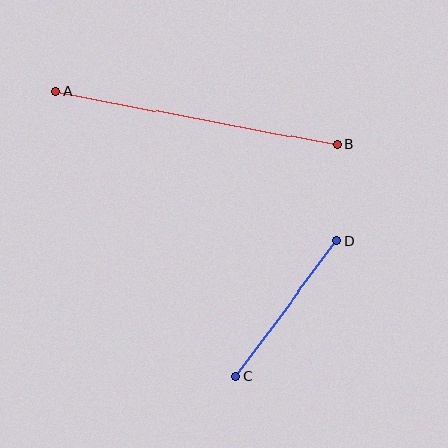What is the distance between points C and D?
The distance is approximately 169 pixels.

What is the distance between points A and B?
The distance is approximately 287 pixels.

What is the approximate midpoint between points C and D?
The midpoint is at approximately (287, 308) pixels.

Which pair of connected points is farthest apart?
Points A and B are farthest apart.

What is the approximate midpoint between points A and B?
The midpoint is at approximately (197, 118) pixels.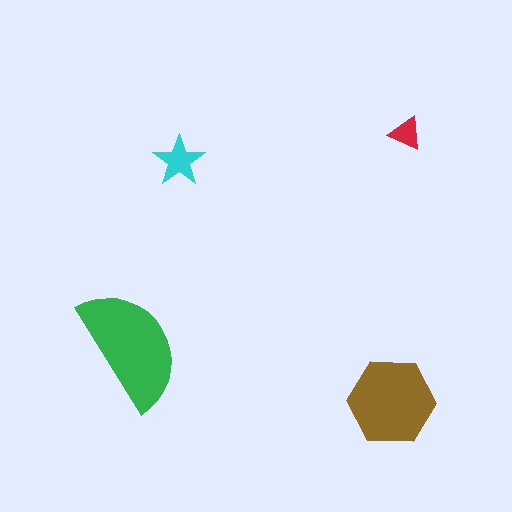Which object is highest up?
The red triangle is topmost.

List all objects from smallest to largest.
The red triangle, the cyan star, the brown hexagon, the green semicircle.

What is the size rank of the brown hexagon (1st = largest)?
2nd.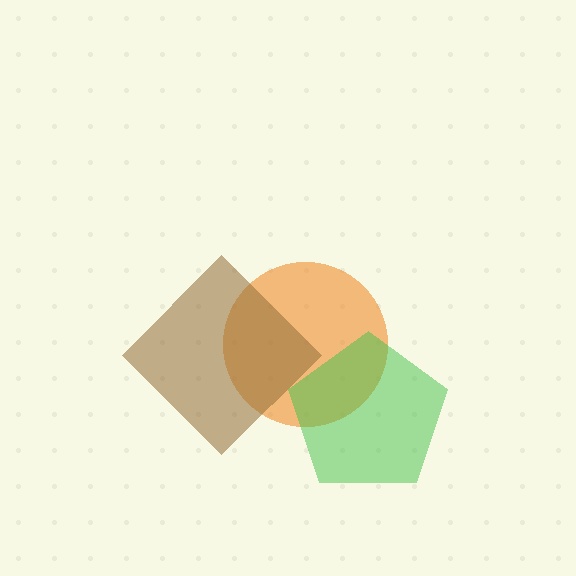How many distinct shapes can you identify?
There are 3 distinct shapes: an orange circle, a brown diamond, a green pentagon.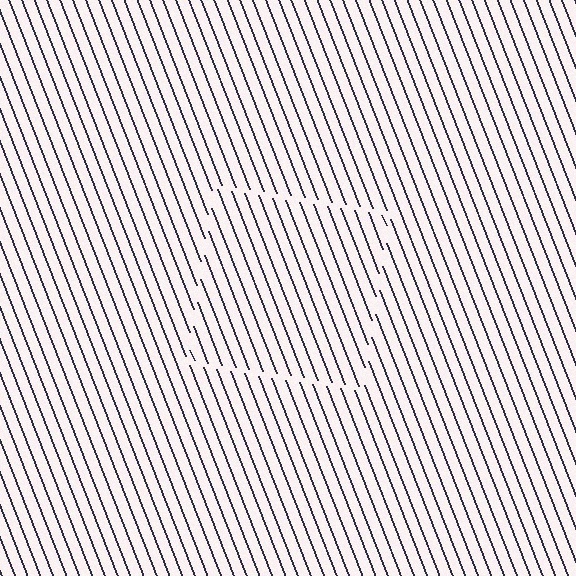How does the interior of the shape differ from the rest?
The interior of the shape contains the same grating, shifted by half a period — the contour is defined by the phase discontinuity where line-ends from the inner and outer gratings abut.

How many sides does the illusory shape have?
4 sides — the line-ends trace a square.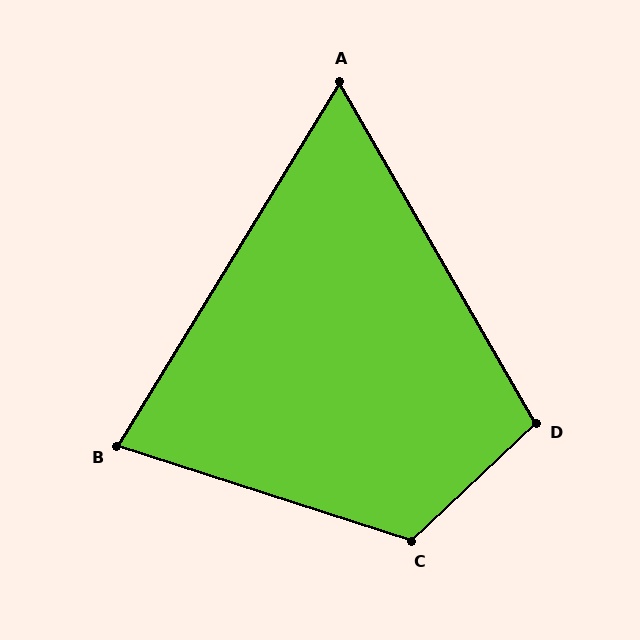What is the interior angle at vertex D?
Approximately 104 degrees (obtuse).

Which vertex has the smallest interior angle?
A, at approximately 61 degrees.